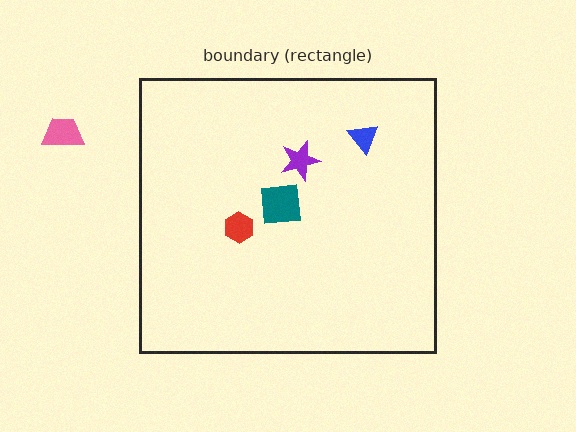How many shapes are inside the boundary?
4 inside, 1 outside.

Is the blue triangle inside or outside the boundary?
Inside.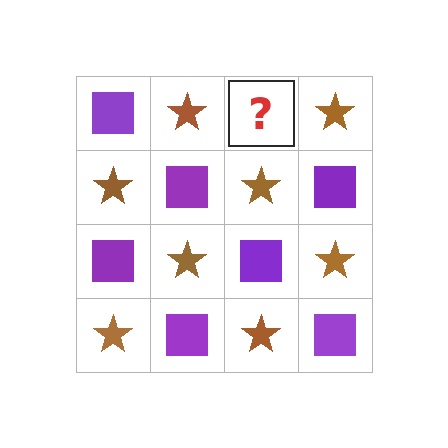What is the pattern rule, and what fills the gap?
The rule is that it alternates purple square and brown star in a checkerboard pattern. The gap should be filled with a purple square.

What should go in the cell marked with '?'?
The missing cell should contain a purple square.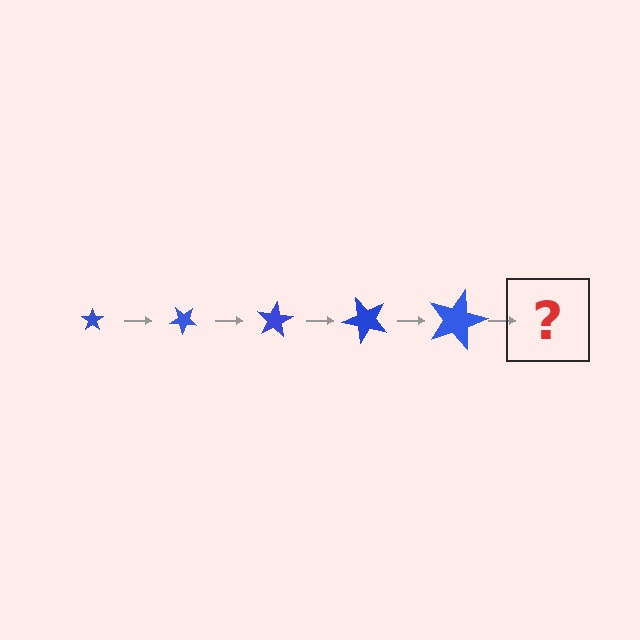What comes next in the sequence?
The next element should be a star, larger than the previous one and rotated 200 degrees from the start.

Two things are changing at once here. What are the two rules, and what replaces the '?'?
The two rules are that the star grows larger each step and it rotates 40 degrees each step. The '?' should be a star, larger than the previous one and rotated 200 degrees from the start.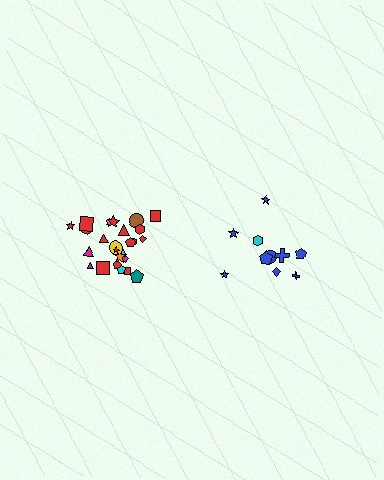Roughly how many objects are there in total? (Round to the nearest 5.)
Roughly 35 objects in total.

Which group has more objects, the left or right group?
The left group.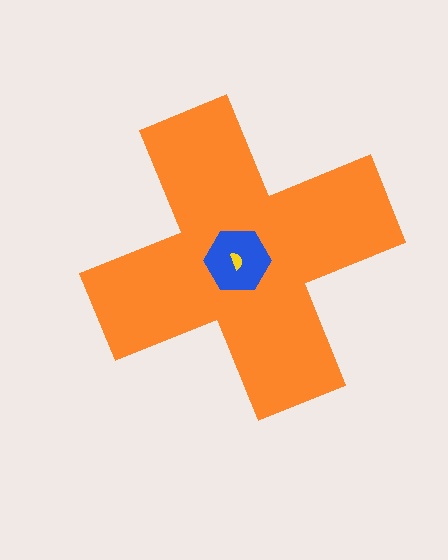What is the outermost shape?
The orange cross.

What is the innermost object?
The yellow semicircle.